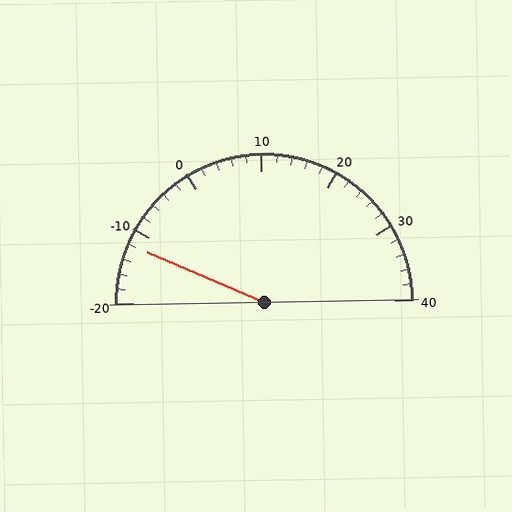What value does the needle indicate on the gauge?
The needle indicates approximately -12.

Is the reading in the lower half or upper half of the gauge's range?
The reading is in the lower half of the range (-20 to 40).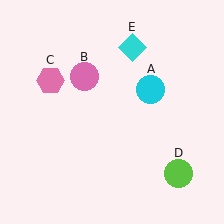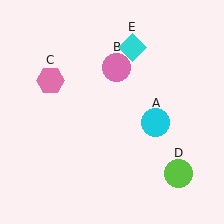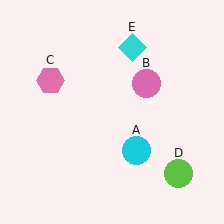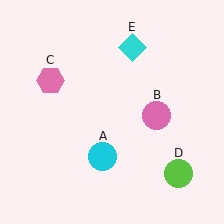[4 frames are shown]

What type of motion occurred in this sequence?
The cyan circle (object A), pink circle (object B) rotated clockwise around the center of the scene.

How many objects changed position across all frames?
2 objects changed position: cyan circle (object A), pink circle (object B).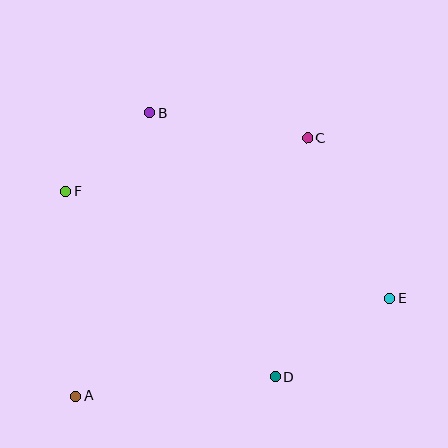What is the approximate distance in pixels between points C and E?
The distance between C and E is approximately 180 pixels.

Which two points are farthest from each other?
Points A and C are farthest from each other.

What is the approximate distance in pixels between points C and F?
The distance between C and F is approximately 247 pixels.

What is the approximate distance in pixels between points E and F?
The distance between E and F is approximately 341 pixels.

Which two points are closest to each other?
Points B and F are closest to each other.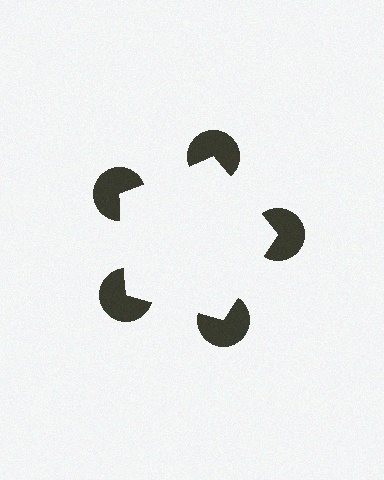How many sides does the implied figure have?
5 sides.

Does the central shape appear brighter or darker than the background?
It typically appears slightly brighter than the background, even though no actual brightness change is drawn.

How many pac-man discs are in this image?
There are 5 — one at each vertex of the illusory pentagon.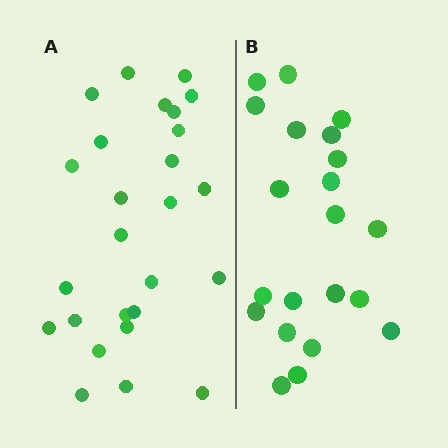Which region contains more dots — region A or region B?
Region A (the left region) has more dots.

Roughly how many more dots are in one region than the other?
Region A has about 5 more dots than region B.